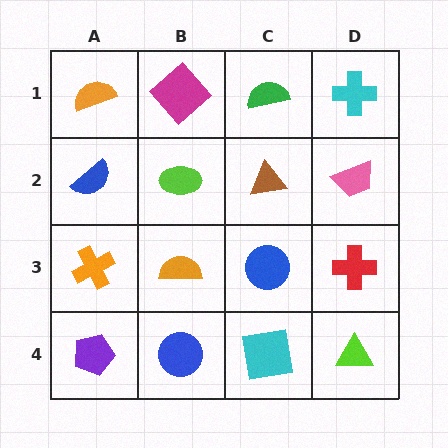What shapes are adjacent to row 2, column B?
A magenta diamond (row 1, column B), an orange semicircle (row 3, column B), a blue semicircle (row 2, column A), a brown triangle (row 2, column C).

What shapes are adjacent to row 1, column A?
A blue semicircle (row 2, column A), a magenta diamond (row 1, column B).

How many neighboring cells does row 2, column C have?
4.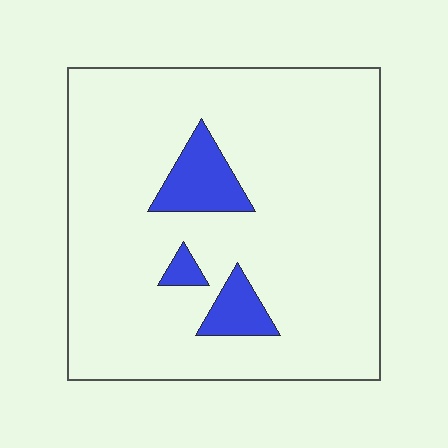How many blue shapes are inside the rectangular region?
3.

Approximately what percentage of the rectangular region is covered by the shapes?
Approximately 10%.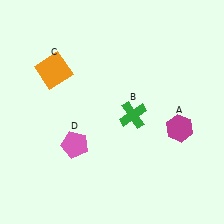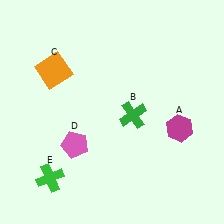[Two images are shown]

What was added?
A green cross (E) was added in Image 2.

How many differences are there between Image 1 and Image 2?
There is 1 difference between the two images.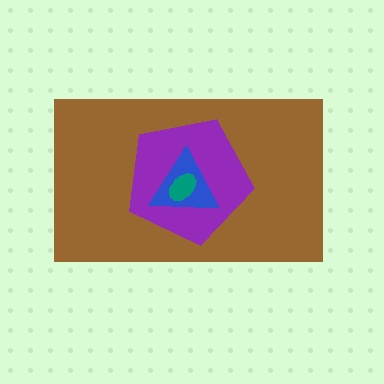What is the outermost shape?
The brown rectangle.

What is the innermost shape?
The teal ellipse.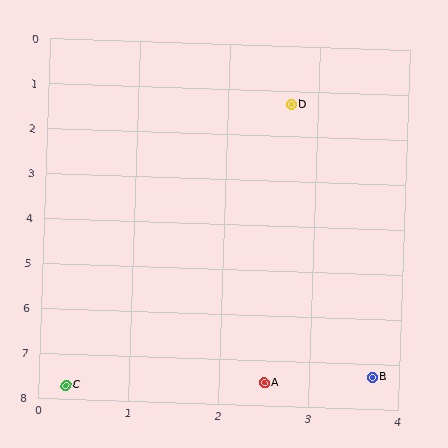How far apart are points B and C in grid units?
Points B and C are about 3.4 grid units apart.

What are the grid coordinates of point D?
Point D is at approximately (2.7, 1.3).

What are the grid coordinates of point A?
Point A is at approximately (2.5, 7.5).